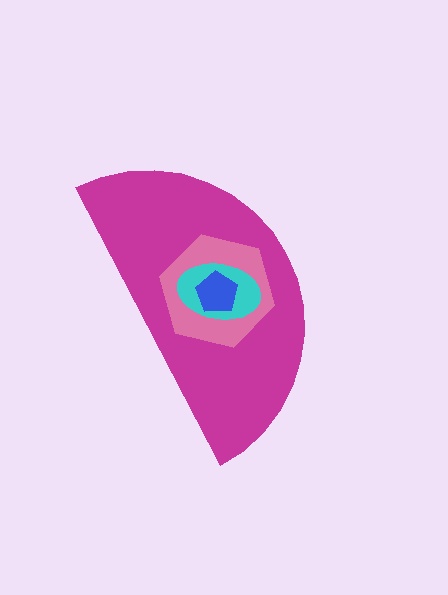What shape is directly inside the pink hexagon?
The cyan ellipse.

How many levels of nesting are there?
4.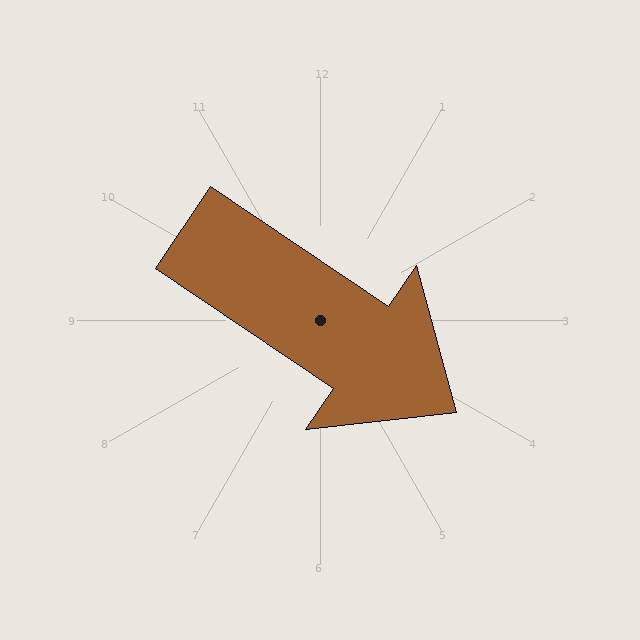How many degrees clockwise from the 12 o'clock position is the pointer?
Approximately 124 degrees.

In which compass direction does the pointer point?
Southeast.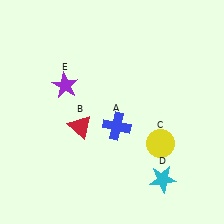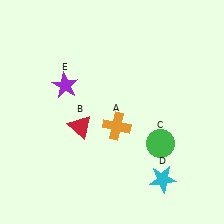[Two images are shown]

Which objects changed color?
A changed from blue to orange. C changed from yellow to green.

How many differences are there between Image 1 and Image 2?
There are 2 differences between the two images.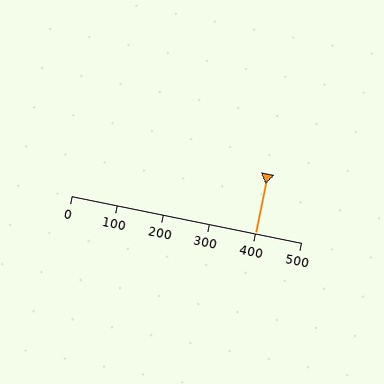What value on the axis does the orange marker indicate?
The marker indicates approximately 400.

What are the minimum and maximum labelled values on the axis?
The axis runs from 0 to 500.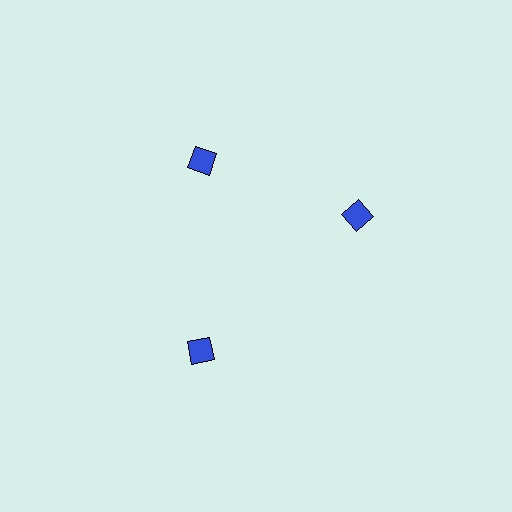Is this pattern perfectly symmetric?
No. The 3 blue squares are arranged in a ring, but one element near the 3 o'clock position is rotated out of alignment along the ring, breaking the 3-fold rotational symmetry.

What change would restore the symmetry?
The symmetry would be restored by rotating it back into even spacing with its neighbors so that all 3 squares sit at equal angles and equal distance from the center.